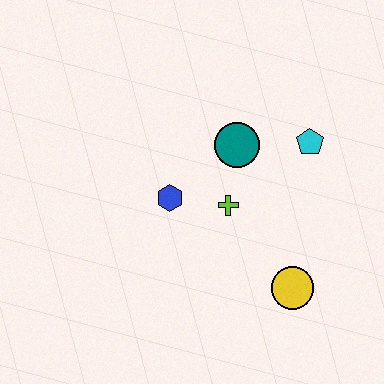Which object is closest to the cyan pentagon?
The teal circle is closest to the cyan pentagon.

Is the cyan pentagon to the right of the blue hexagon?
Yes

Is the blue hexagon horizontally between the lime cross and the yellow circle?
No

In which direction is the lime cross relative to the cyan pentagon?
The lime cross is to the left of the cyan pentagon.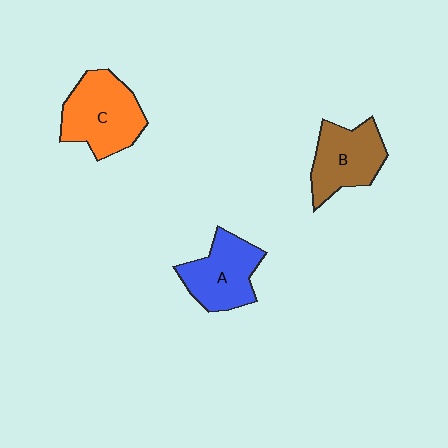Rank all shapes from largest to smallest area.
From largest to smallest: C (orange), B (brown), A (blue).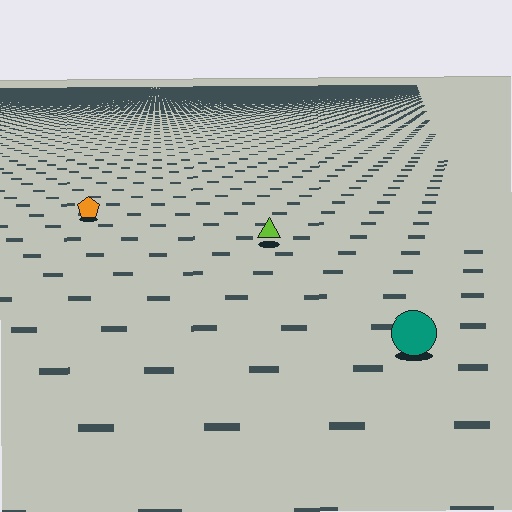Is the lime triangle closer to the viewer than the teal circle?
No. The teal circle is closer — you can tell from the texture gradient: the ground texture is coarser near it.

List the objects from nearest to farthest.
From nearest to farthest: the teal circle, the lime triangle, the orange pentagon.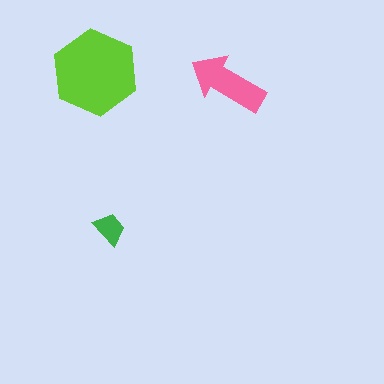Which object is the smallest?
The green trapezoid.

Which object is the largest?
The lime hexagon.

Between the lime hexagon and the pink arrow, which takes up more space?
The lime hexagon.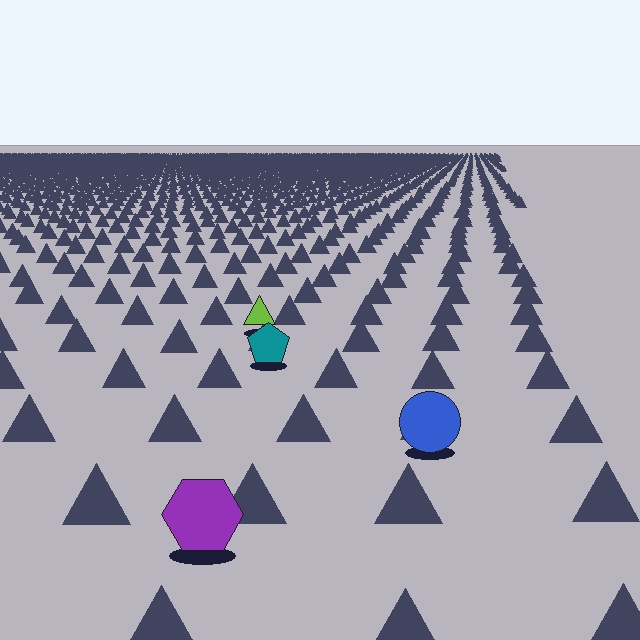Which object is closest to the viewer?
The purple hexagon is closest. The texture marks near it are larger and more spread out.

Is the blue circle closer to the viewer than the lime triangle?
Yes. The blue circle is closer — you can tell from the texture gradient: the ground texture is coarser near it.